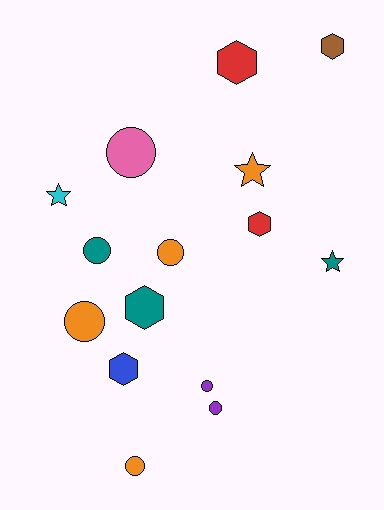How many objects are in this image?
There are 15 objects.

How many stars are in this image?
There are 3 stars.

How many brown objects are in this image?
There is 1 brown object.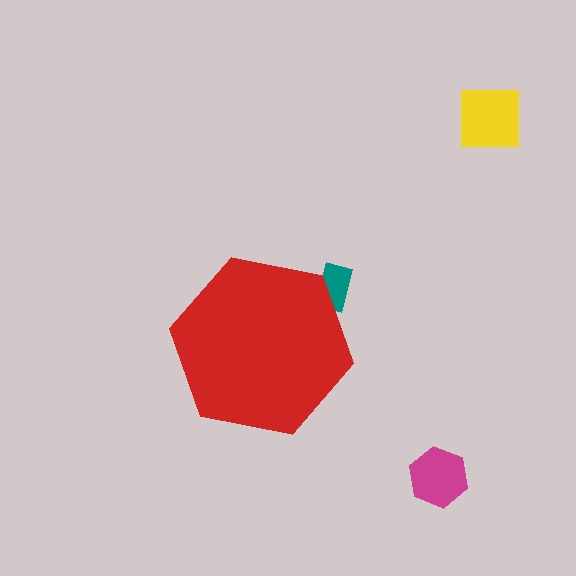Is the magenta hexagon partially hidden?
No, the magenta hexagon is fully visible.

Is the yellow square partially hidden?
No, the yellow square is fully visible.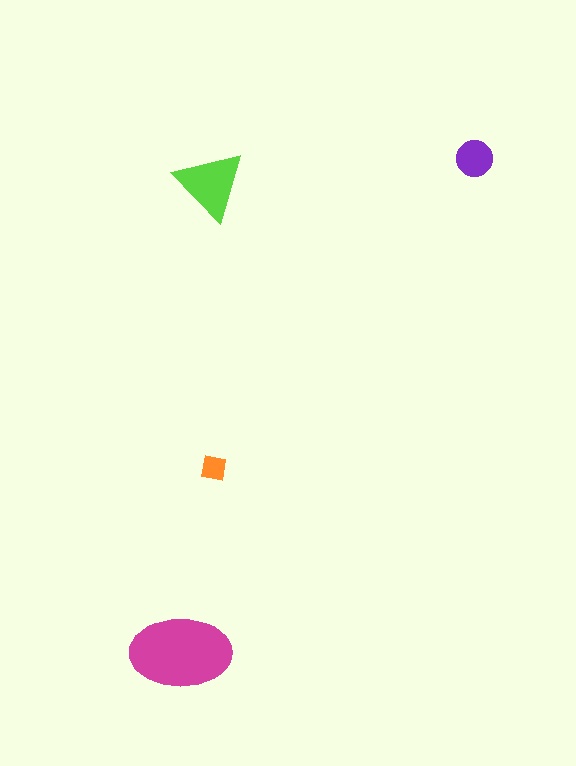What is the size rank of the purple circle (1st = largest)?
3rd.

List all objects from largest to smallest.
The magenta ellipse, the lime triangle, the purple circle, the orange square.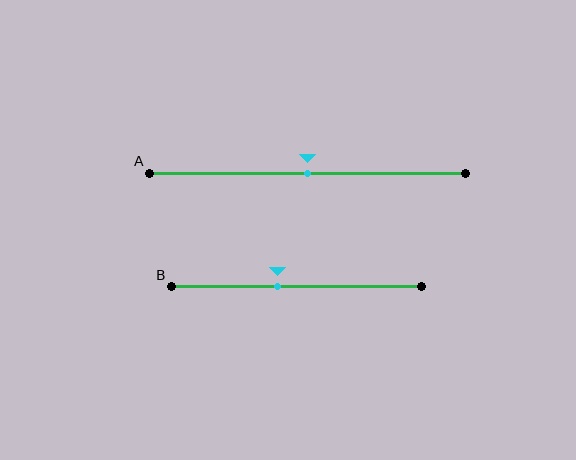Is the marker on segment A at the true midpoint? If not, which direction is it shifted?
Yes, the marker on segment A is at the true midpoint.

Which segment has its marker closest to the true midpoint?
Segment A has its marker closest to the true midpoint.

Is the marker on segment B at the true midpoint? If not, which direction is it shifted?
No, the marker on segment B is shifted to the left by about 8% of the segment length.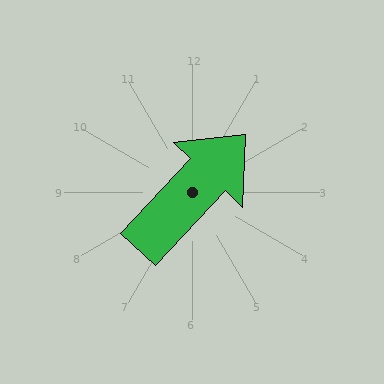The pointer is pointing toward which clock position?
Roughly 1 o'clock.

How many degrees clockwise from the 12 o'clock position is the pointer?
Approximately 43 degrees.